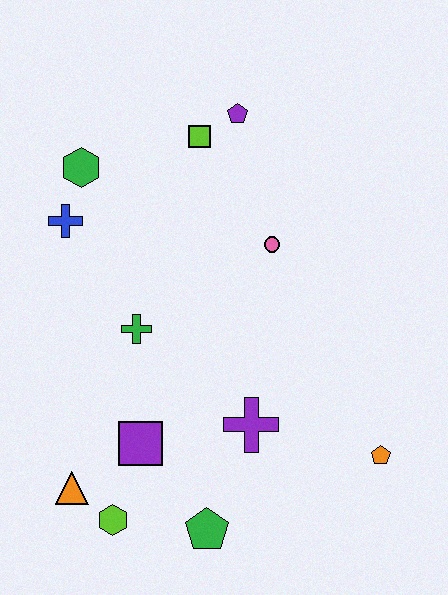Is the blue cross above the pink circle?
Yes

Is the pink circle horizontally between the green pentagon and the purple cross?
No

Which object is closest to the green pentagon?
The lime hexagon is closest to the green pentagon.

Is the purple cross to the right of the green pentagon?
Yes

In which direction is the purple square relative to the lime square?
The purple square is below the lime square.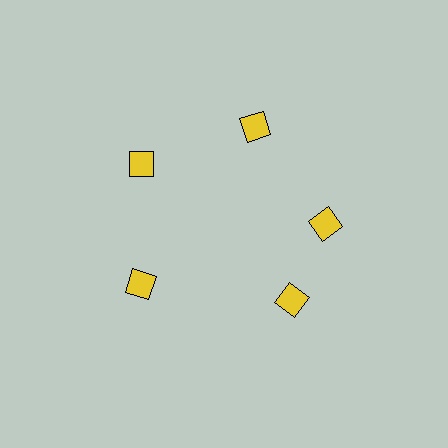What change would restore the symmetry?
The symmetry would be restored by rotating it back into even spacing with its neighbors so that all 5 diamonds sit at equal angles and equal distance from the center.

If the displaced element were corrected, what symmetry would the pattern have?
It would have 5-fold rotational symmetry — the pattern would map onto itself every 72 degrees.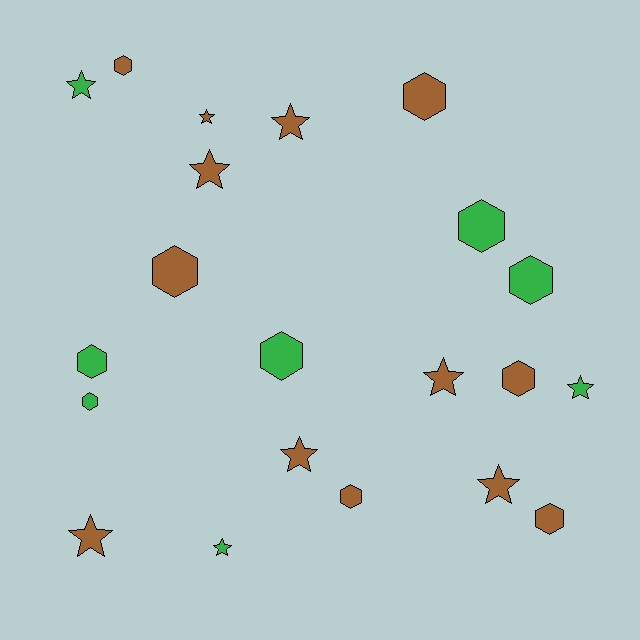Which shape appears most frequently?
Hexagon, with 11 objects.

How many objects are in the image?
There are 21 objects.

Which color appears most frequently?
Brown, with 13 objects.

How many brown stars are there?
There are 7 brown stars.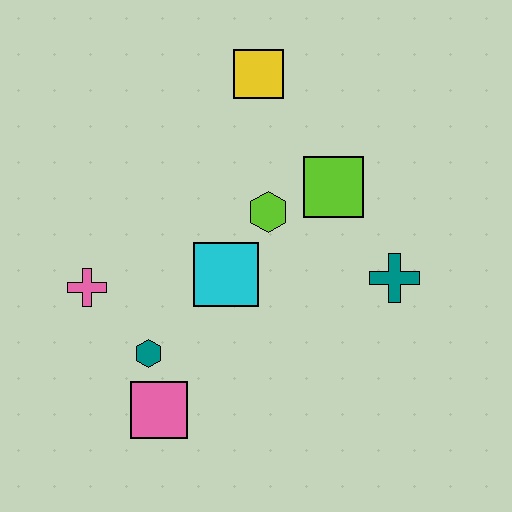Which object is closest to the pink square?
The teal hexagon is closest to the pink square.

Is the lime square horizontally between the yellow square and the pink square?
No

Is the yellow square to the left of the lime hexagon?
Yes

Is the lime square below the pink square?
No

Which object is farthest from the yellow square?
The pink square is farthest from the yellow square.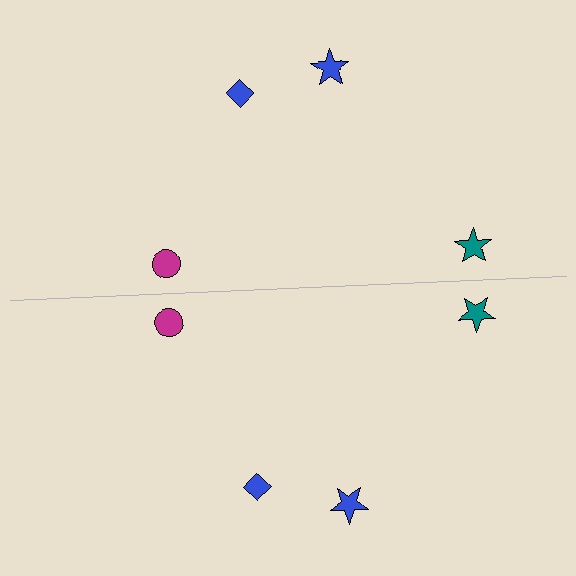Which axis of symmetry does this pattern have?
The pattern has a horizontal axis of symmetry running through the center of the image.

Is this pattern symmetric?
Yes, this pattern has bilateral (reflection) symmetry.